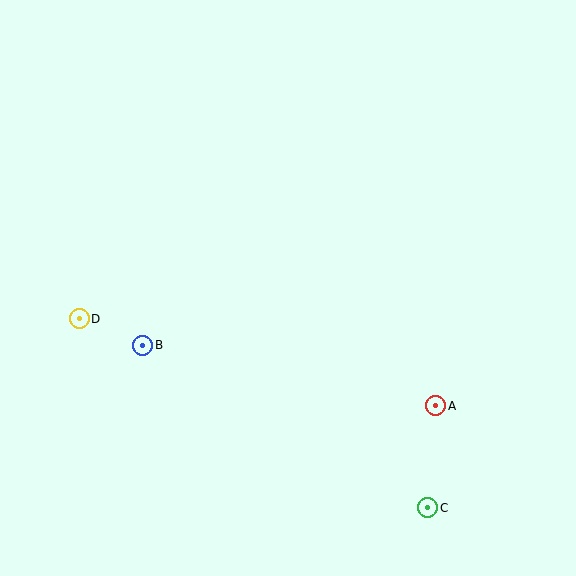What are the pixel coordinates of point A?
Point A is at (436, 406).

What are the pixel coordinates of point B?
Point B is at (143, 345).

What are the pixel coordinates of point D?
Point D is at (79, 319).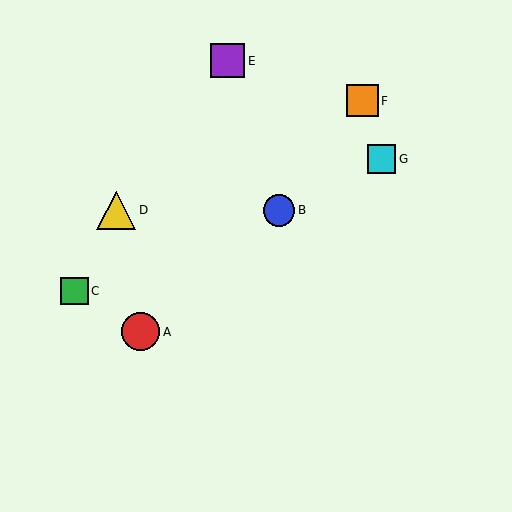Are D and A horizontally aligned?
No, D is at y≈210 and A is at y≈332.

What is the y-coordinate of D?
Object D is at y≈210.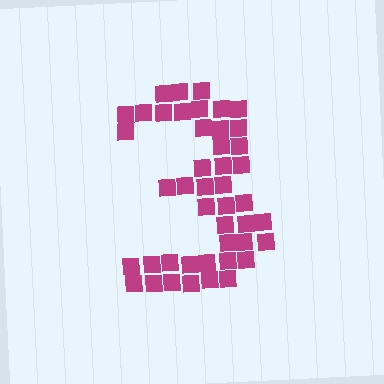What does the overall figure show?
The overall figure shows the digit 3.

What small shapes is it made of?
It is made of small squares.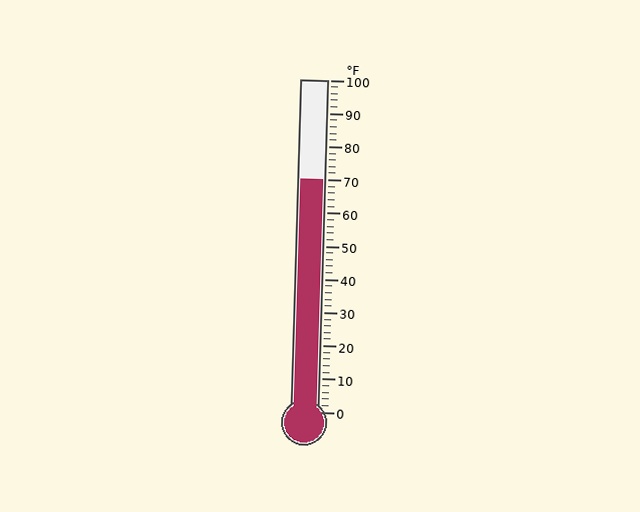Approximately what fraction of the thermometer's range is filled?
The thermometer is filled to approximately 70% of its range.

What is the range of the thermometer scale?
The thermometer scale ranges from 0°F to 100°F.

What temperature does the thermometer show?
The thermometer shows approximately 70°F.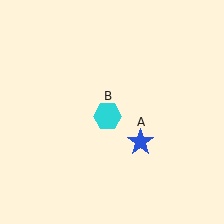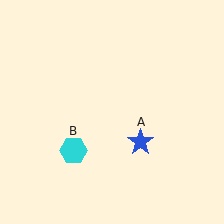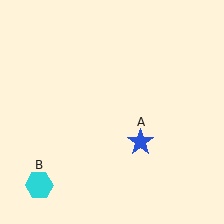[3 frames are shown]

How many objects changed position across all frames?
1 object changed position: cyan hexagon (object B).